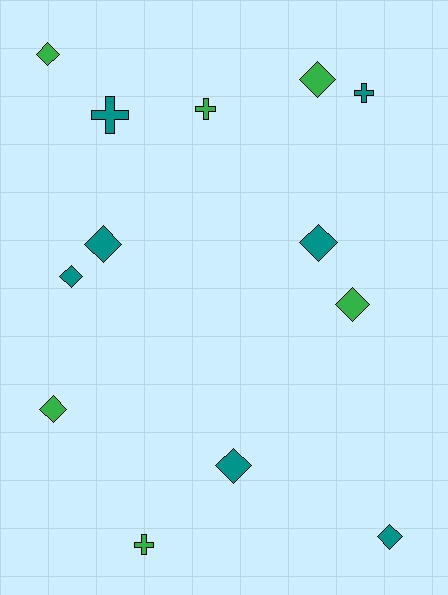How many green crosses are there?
There are 2 green crosses.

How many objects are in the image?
There are 13 objects.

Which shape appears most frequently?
Diamond, with 9 objects.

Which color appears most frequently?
Teal, with 7 objects.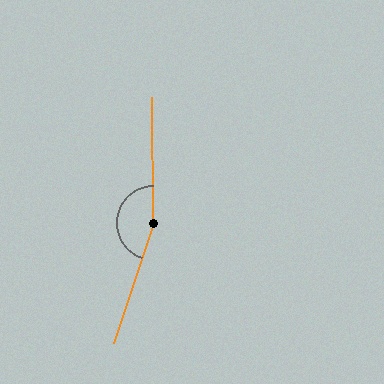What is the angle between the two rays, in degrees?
Approximately 161 degrees.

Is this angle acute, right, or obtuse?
It is obtuse.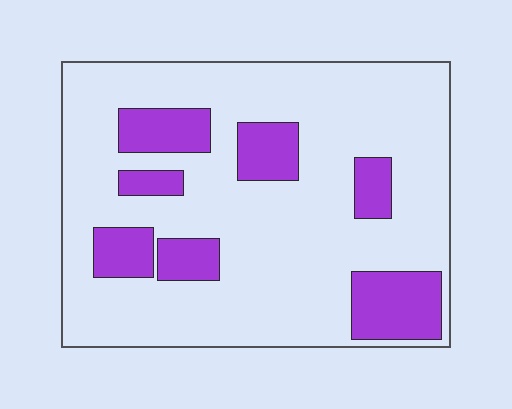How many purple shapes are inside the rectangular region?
7.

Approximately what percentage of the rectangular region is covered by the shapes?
Approximately 20%.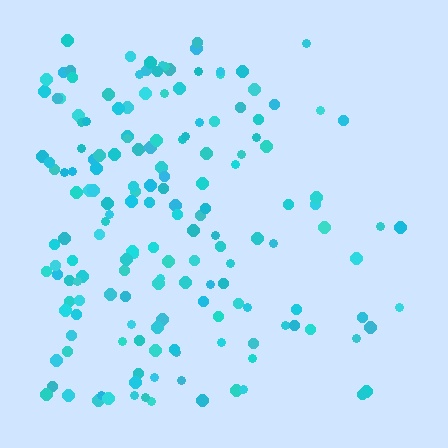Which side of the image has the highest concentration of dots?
The left.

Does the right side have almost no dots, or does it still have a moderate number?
Still a moderate number, just noticeably fewer than the left.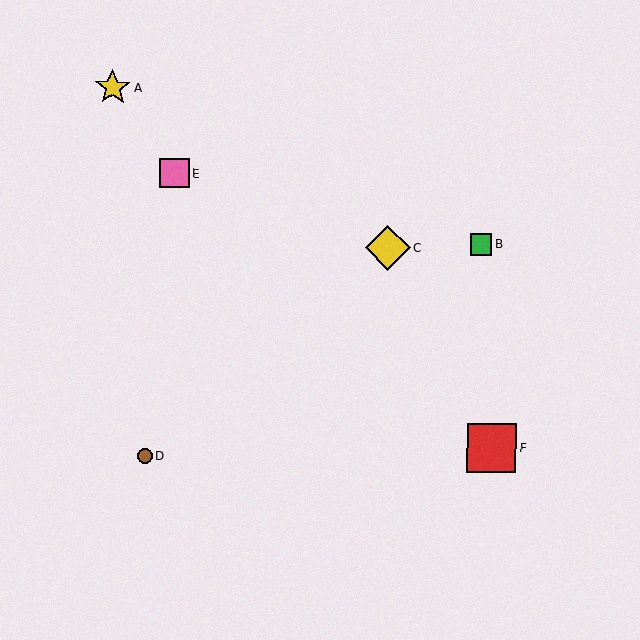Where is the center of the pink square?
The center of the pink square is at (174, 173).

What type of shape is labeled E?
Shape E is a pink square.